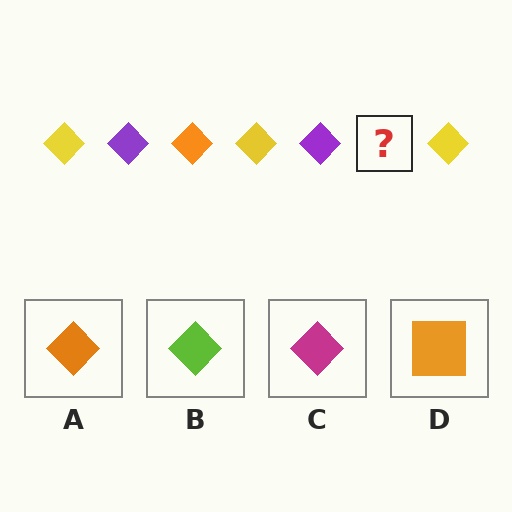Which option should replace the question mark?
Option A.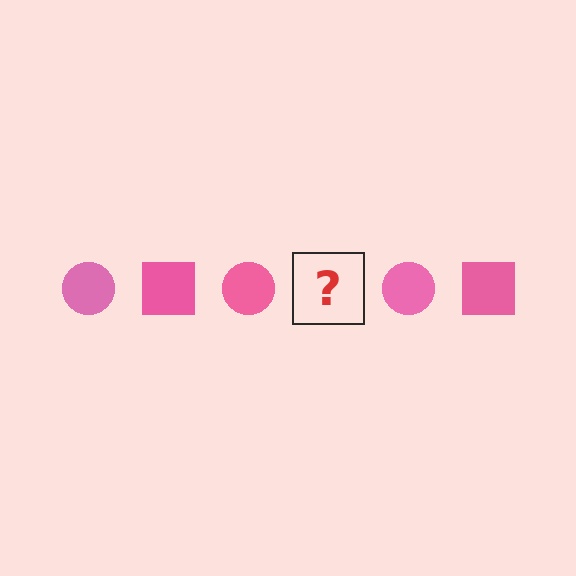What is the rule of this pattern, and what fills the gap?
The rule is that the pattern cycles through circle, square shapes in pink. The gap should be filled with a pink square.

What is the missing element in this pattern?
The missing element is a pink square.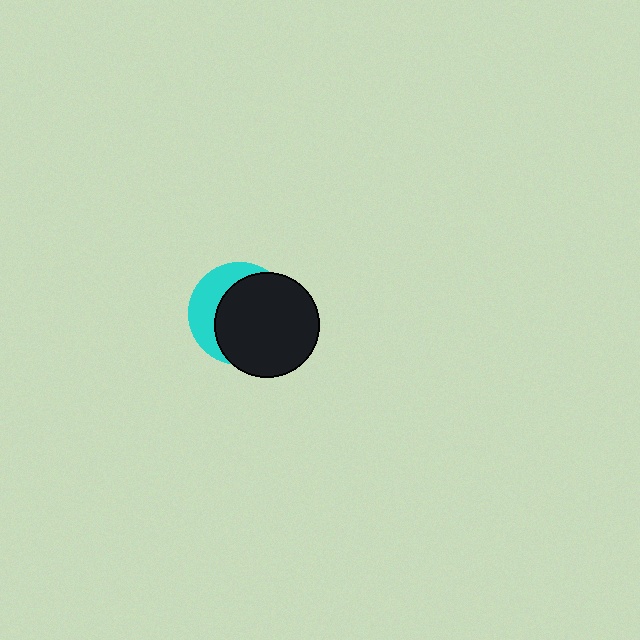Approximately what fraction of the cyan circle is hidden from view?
Roughly 66% of the cyan circle is hidden behind the black circle.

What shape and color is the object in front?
The object in front is a black circle.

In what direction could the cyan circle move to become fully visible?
The cyan circle could move left. That would shift it out from behind the black circle entirely.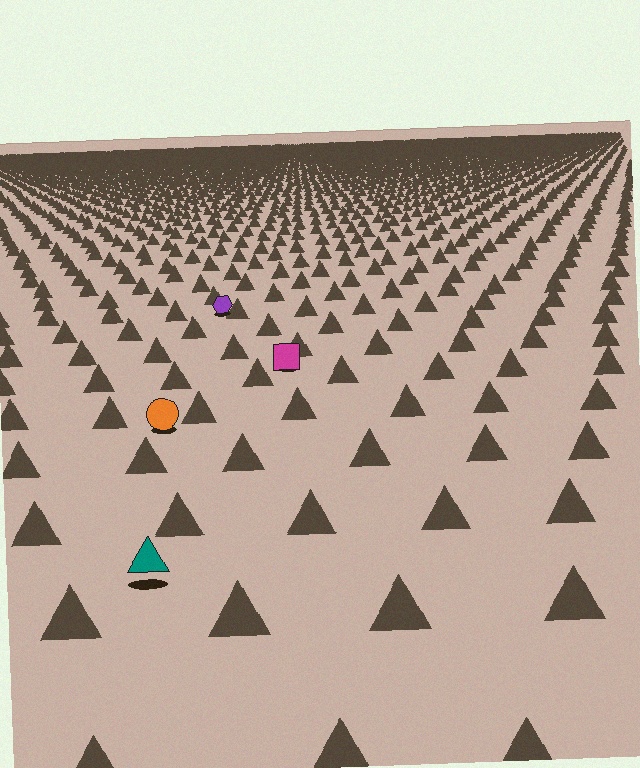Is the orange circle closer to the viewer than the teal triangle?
No. The teal triangle is closer — you can tell from the texture gradient: the ground texture is coarser near it.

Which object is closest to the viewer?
The teal triangle is closest. The texture marks near it are larger and more spread out.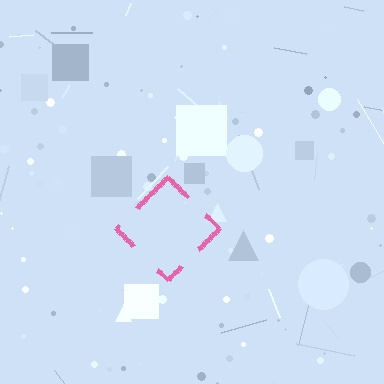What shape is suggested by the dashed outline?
The dashed outline suggests a diamond.